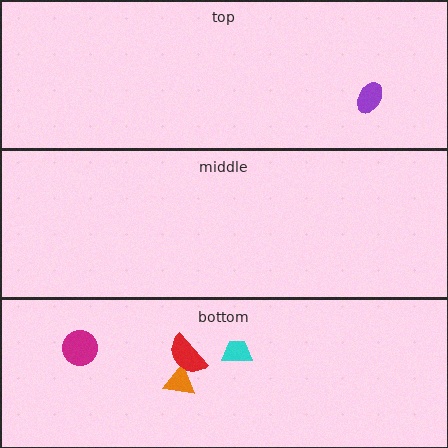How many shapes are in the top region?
1.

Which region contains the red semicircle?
The bottom region.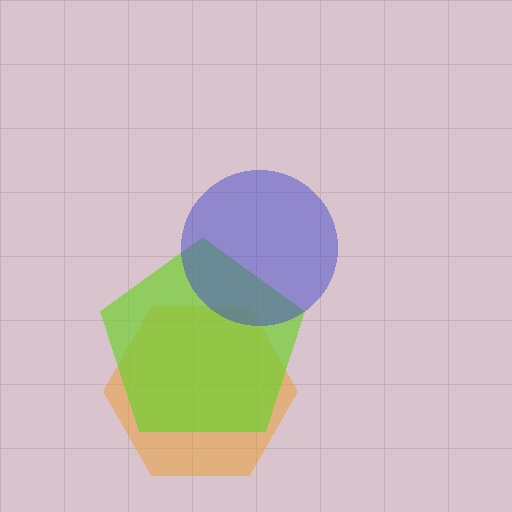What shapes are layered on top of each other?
The layered shapes are: an orange hexagon, a lime pentagon, a blue circle.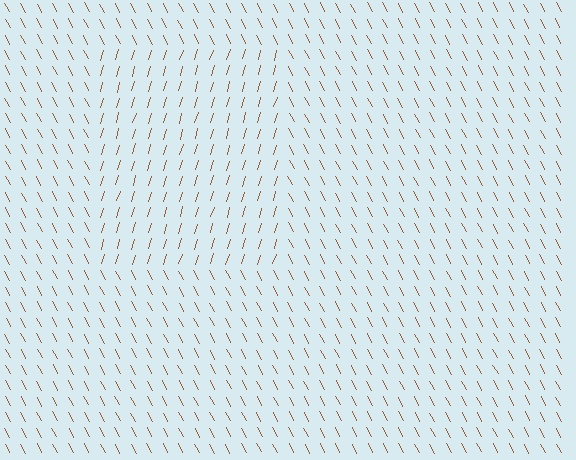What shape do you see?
I see a rectangle.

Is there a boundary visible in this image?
Yes, there is a texture boundary formed by a change in line orientation.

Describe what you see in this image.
The image is filled with small brown line segments. A rectangle region in the image has lines oriented differently from the surrounding lines, creating a visible texture boundary.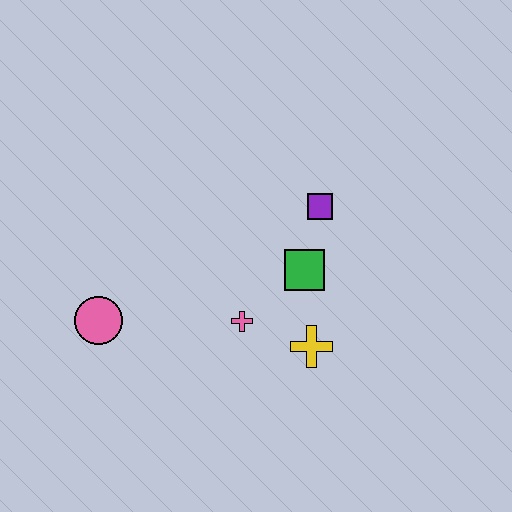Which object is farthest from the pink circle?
The purple square is farthest from the pink circle.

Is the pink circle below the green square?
Yes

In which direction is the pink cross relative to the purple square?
The pink cross is below the purple square.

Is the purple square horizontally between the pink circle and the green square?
No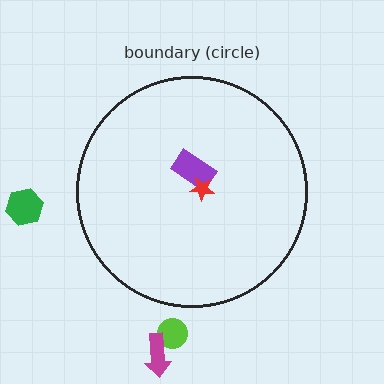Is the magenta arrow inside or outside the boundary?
Outside.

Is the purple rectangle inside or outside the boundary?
Inside.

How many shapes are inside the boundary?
2 inside, 3 outside.